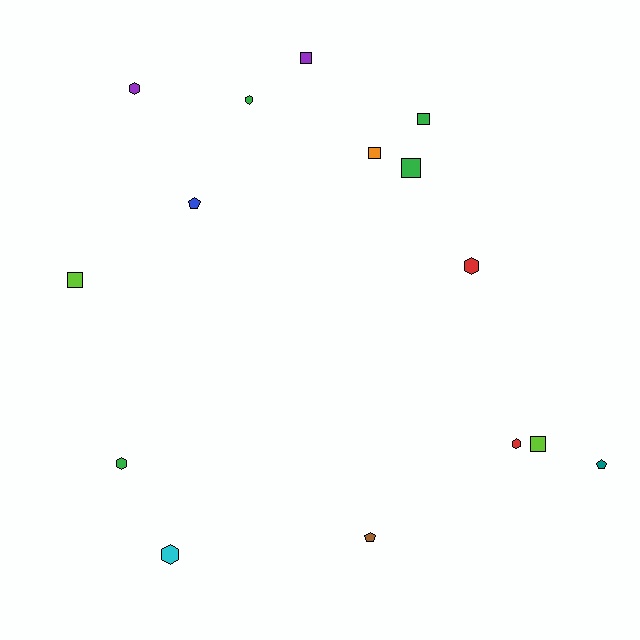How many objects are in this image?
There are 15 objects.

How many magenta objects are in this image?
There are no magenta objects.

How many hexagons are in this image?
There are 6 hexagons.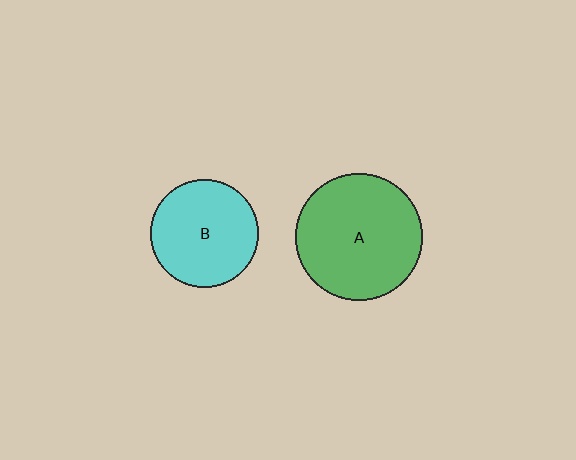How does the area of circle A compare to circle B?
Approximately 1.4 times.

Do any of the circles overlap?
No, none of the circles overlap.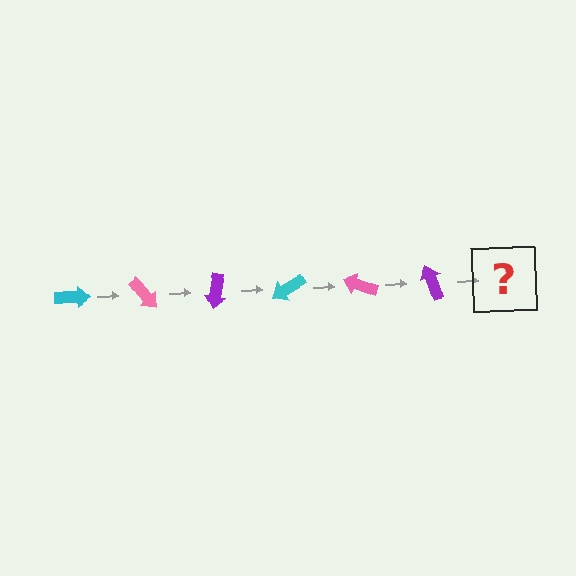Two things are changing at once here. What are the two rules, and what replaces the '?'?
The two rules are that it rotates 50 degrees each step and the color cycles through cyan, pink, and purple. The '?' should be a cyan arrow, rotated 300 degrees from the start.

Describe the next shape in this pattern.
It should be a cyan arrow, rotated 300 degrees from the start.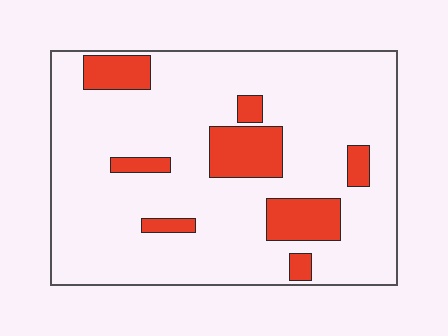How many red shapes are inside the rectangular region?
8.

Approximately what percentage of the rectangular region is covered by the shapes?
Approximately 15%.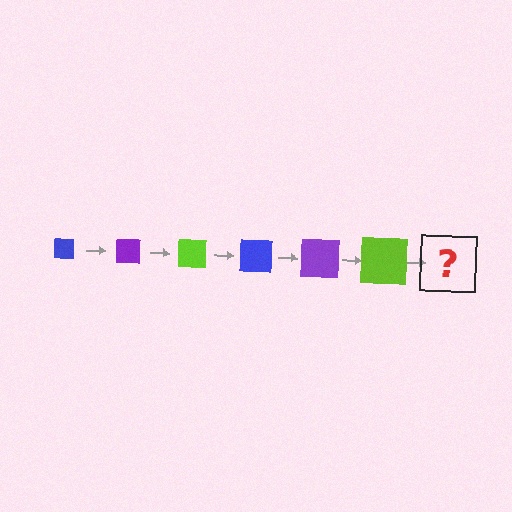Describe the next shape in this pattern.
It should be a blue square, larger than the previous one.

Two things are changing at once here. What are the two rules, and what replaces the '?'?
The two rules are that the square grows larger each step and the color cycles through blue, purple, and lime. The '?' should be a blue square, larger than the previous one.